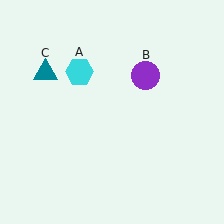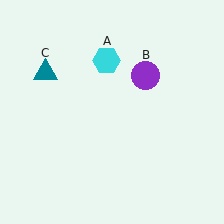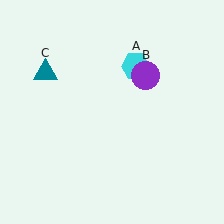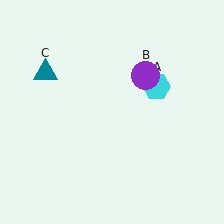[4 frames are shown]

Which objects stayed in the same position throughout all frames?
Purple circle (object B) and teal triangle (object C) remained stationary.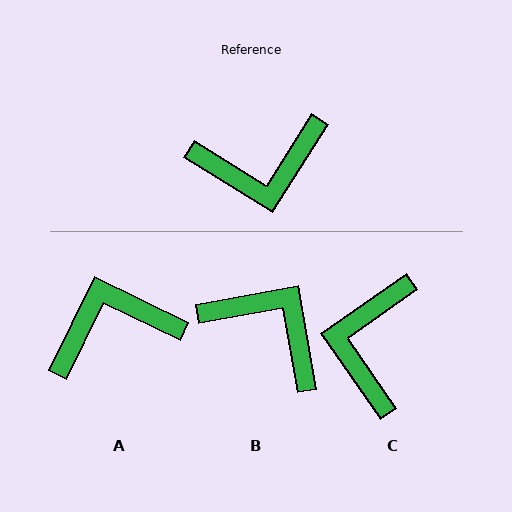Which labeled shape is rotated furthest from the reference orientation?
A, about 174 degrees away.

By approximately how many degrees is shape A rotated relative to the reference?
Approximately 174 degrees clockwise.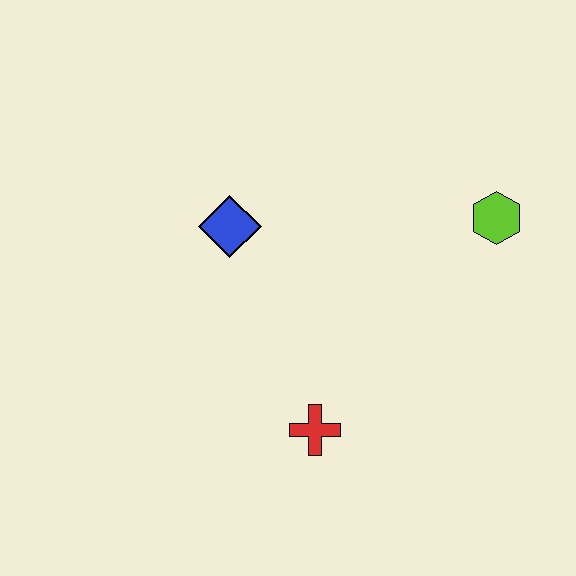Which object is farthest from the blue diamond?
The lime hexagon is farthest from the blue diamond.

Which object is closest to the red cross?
The blue diamond is closest to the red cross.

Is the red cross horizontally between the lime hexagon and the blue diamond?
Yes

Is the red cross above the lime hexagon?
No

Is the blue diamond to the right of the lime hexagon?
No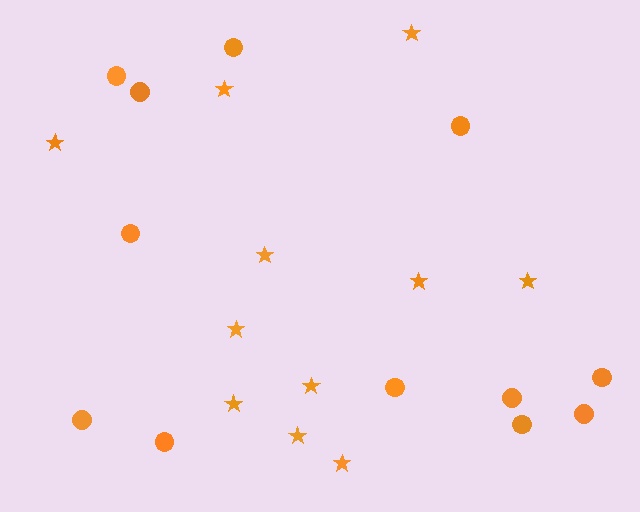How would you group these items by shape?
There are 2 groups: one group of circles (12) and one group of stars (11).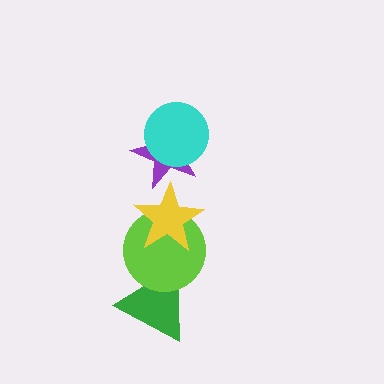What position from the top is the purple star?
The purple star is 2nd from the top.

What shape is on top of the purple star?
The cyan circle is on top of the purple star.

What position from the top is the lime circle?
The lime circle is 4th from the top.